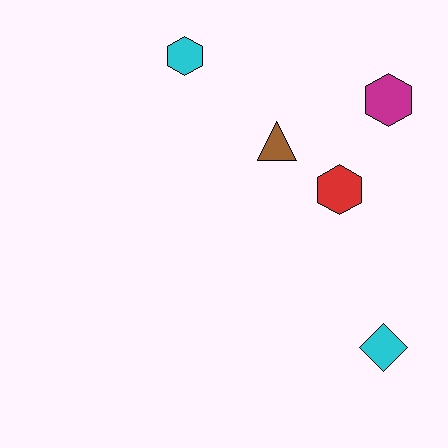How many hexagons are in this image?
There are 3 hexagons.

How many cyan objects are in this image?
There are 2 cyan objects.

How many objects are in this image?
There are 5 objects.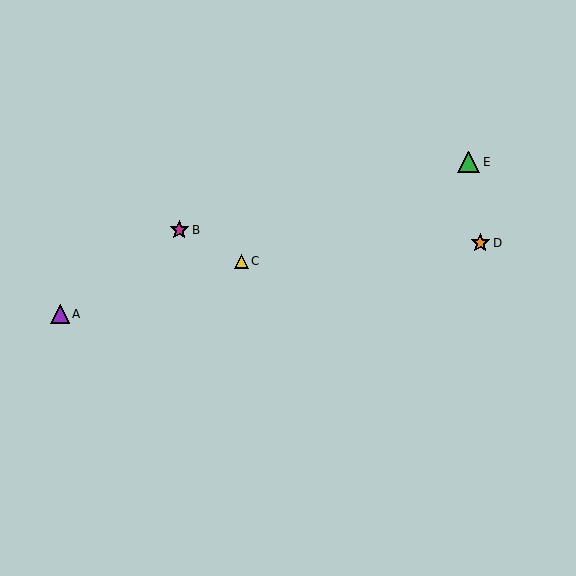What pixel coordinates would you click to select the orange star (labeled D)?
Click at (480, 243) to select the orange star D.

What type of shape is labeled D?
Shape D is an orange star.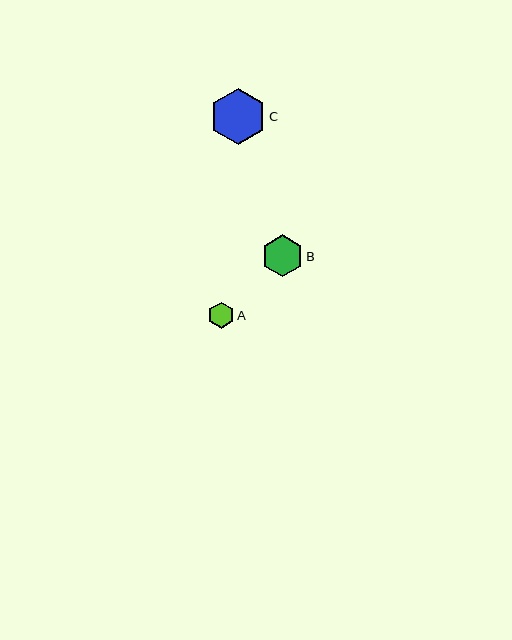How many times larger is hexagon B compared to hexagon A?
Hexagon B is approximately 1.6 times the size of hexagon A.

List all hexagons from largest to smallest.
From largest to smallest: C, B, A.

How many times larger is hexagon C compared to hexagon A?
Hexagon C is approximately 2.2 times the size of hexagon A.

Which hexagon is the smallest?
Hexagon A is the smallest with a size of approximately 26 pixels.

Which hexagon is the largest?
Hexagon C is the largest with a size of approximately 56 pixels.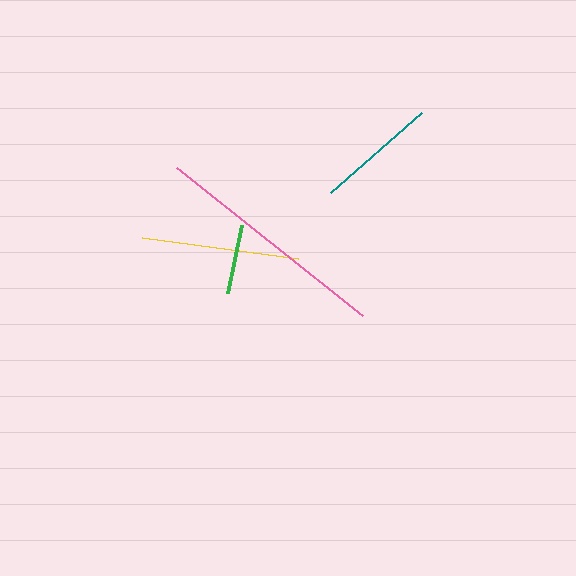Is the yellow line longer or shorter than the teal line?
The yellow line is longer than the teal line.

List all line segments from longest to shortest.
From longest to shortest: pink, yellow, teal, green.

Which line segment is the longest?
The pink line is the longest at approximately 238 pixels.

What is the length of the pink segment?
The pink segment is approximately 238 pixels long.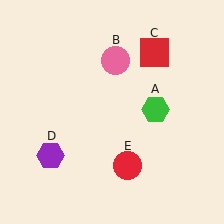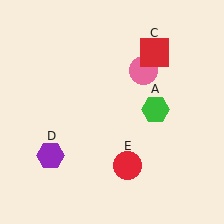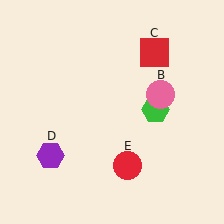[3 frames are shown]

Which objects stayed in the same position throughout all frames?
Green hexagon (object A) and red square (object C) and purple hexagon (object D) and red circle (object E) remained stationary.